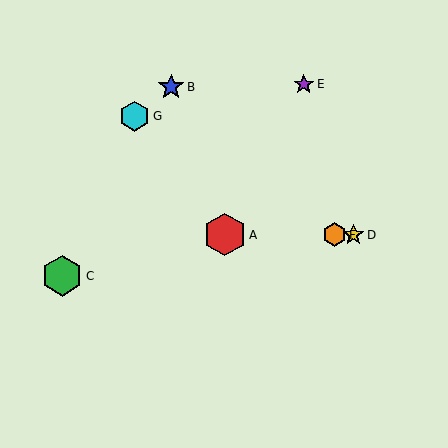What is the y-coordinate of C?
Object C is at y≈276.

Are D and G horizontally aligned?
No, D is at y≈235 and G is at y≈116.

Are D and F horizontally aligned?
Yes, both are at y≈235.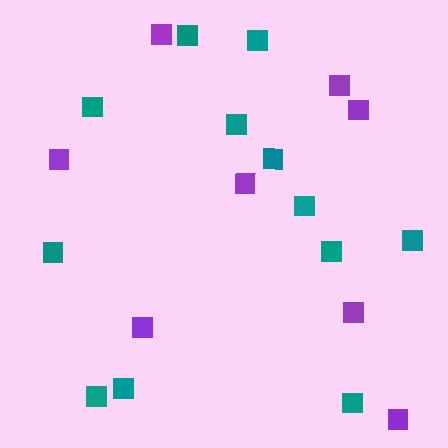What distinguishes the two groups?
There are 2 groups: one group of purple squares (8) and one group of teal squares (12).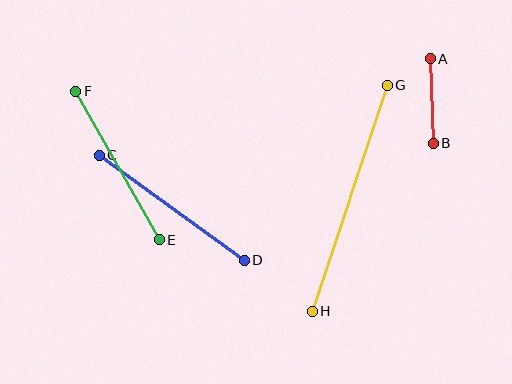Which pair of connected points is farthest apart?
Points G and H are farthest apart.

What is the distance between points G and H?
The distance is approximately 238 pixels.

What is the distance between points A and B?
The distance is approximately 85 pixels.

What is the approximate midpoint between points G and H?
The midpoint is at approximately (350, 198) pixels.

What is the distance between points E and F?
The distance is approximately 170 pixels.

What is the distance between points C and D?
The distance is approximately 179 pixels.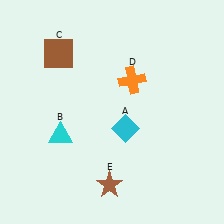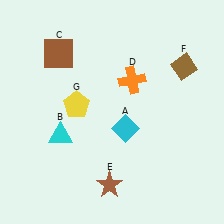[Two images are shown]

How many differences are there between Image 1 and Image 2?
There are 2 differences between the two images.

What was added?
A brown diamond (F), a yellow pentagon (G) were added in Image 2.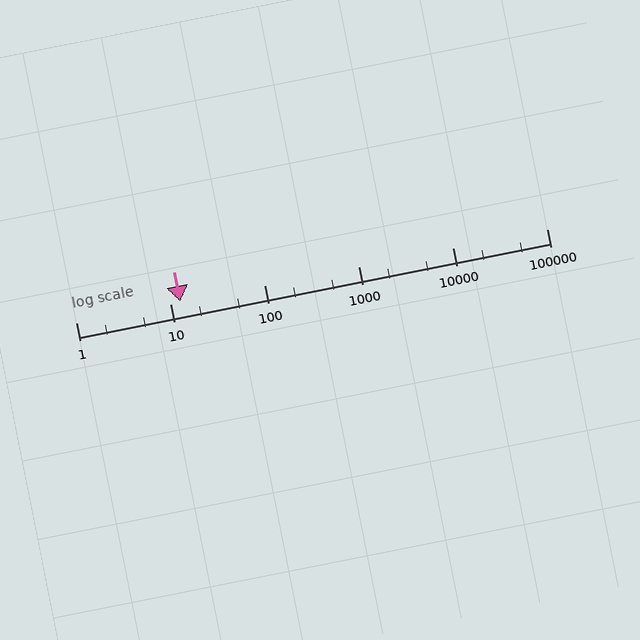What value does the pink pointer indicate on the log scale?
The pointer indicates approximately 13.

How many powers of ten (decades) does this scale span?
The scale spans 5 decades, from 1 to 100000.